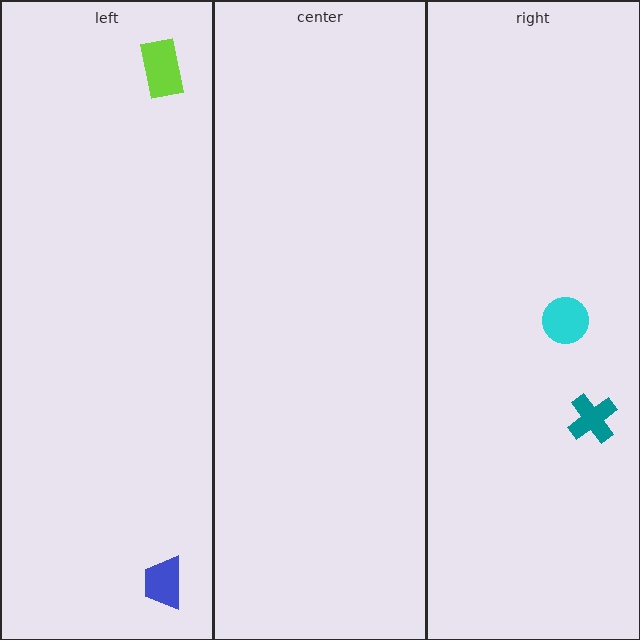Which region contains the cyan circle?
The right region.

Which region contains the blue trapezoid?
The left region.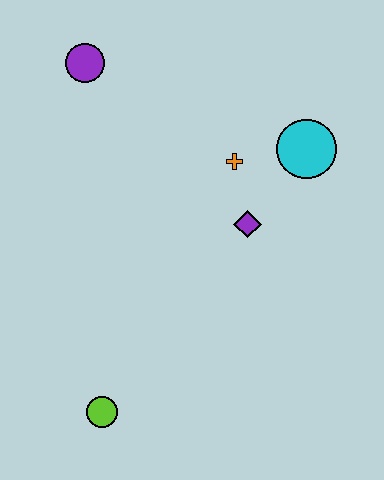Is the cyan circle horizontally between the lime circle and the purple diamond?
No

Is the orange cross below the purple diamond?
No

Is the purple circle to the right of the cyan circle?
No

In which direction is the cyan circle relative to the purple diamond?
The cyan circle is above the purple diamond.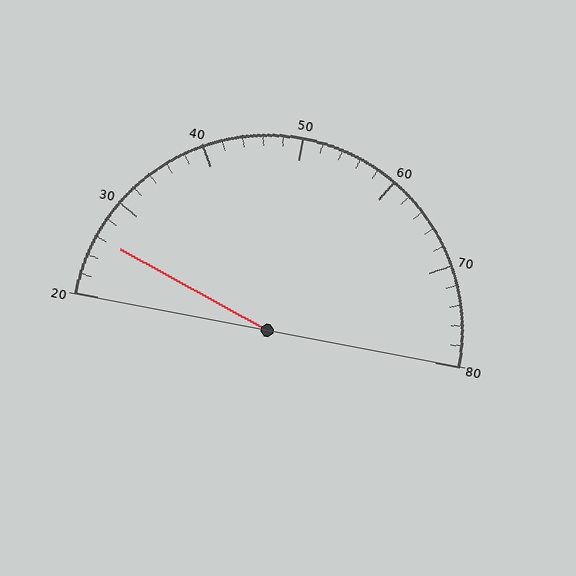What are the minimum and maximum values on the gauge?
The gauge ranges from 20 to 80.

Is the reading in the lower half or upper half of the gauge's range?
The reading is in the lower half of the range (20 to 80).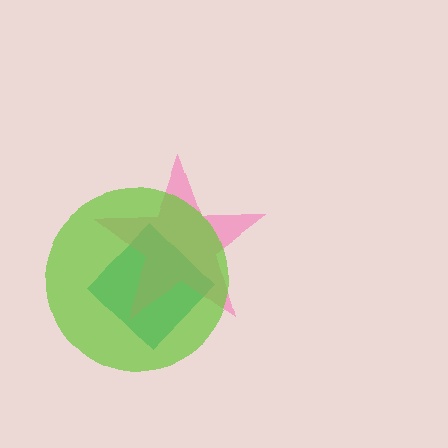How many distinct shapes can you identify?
There are 3 distinct shapes: a teal diamond, a pink star, a lime circle.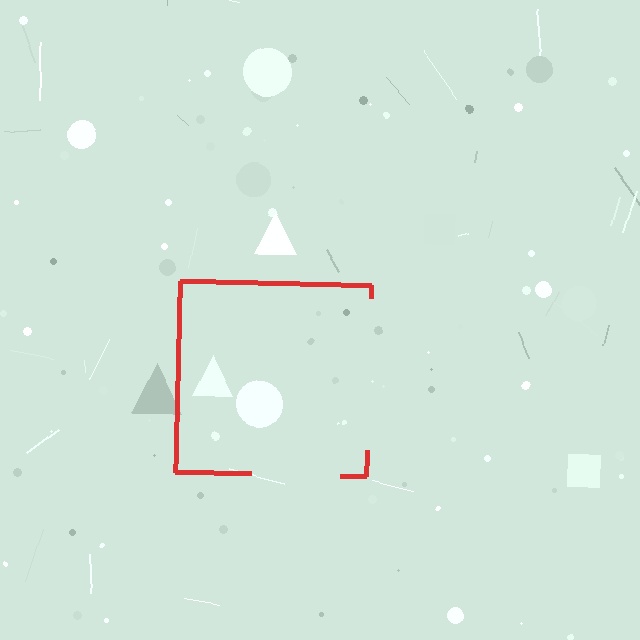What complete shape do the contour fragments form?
The contour fragments form a square.